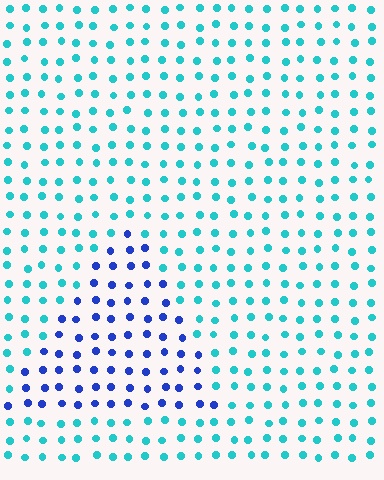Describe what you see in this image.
The image is filled with small cyan elements in a uniform arrangement. A triangle-shaped region is visible where the elements are tinted to a slightly different hue, forming a subtle color boundary.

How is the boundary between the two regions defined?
The boundary is defined purely by a slight shift in hue (about 50 degrees). Spacing, size, and orientation are identical on both sides.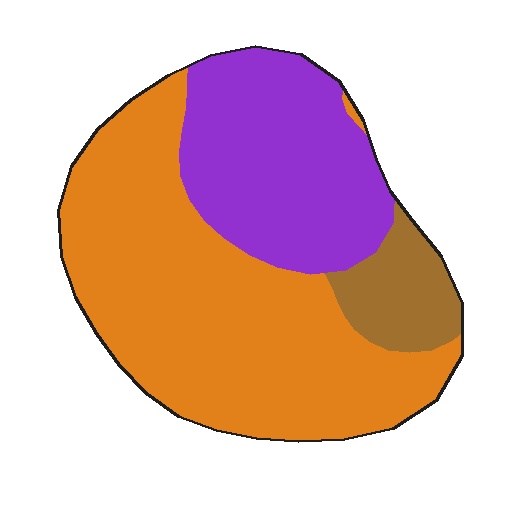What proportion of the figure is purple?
Purple takes up about one third (1/3) of the figure.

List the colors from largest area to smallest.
From largest to smallest: orange, purple, brown.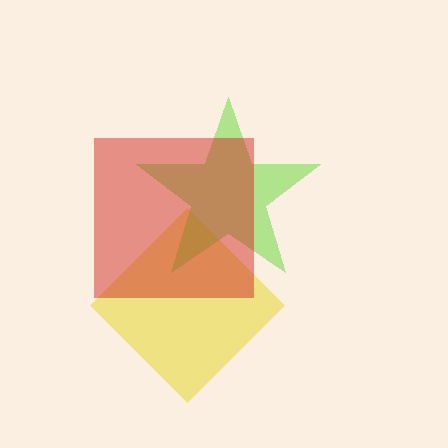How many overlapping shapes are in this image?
There are 3 overlapping shapes in the image.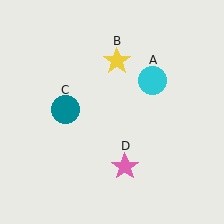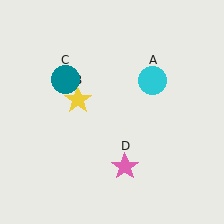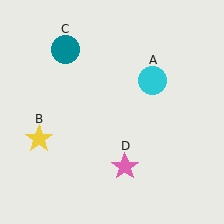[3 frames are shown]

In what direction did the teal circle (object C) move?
The teal circle (object C) moved up.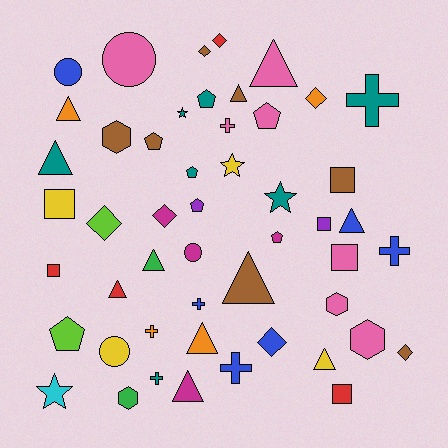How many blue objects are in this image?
There are 6 blue objects.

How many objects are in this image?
There are 50 objects.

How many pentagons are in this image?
There are 7 pentagons.